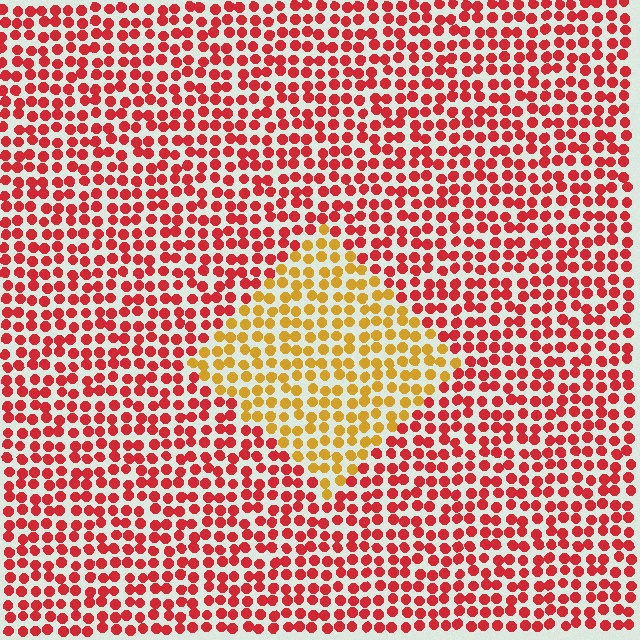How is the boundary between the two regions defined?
The boundary is defined purely by a slight shift in hue (about 47 degrees). Spacing, size, and orientation are identical on both sides.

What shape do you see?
I see a diamond.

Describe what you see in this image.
The image is filled with small red elements in a uniform arrangement. A diamond-shaped region is visible where the elements are tinted to a slightly different hue, forming a subtle color boundary.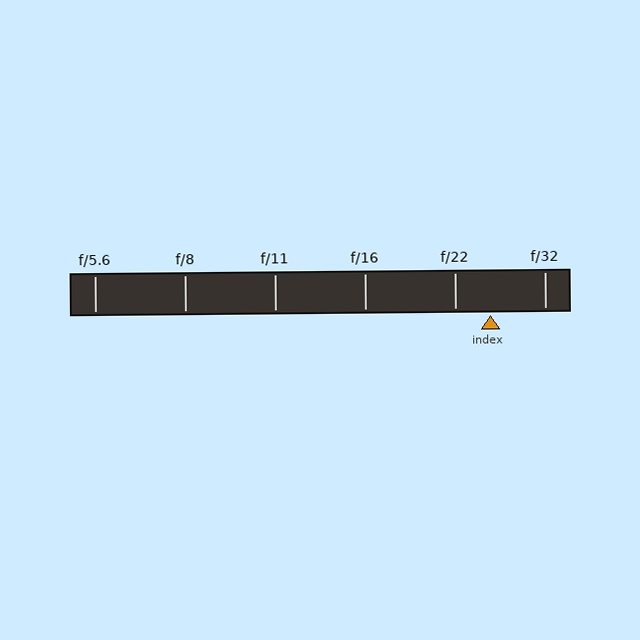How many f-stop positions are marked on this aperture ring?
There are 6 f-stop positions marked.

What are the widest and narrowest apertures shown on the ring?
The widest aperture shown is f/5.6 and the narrowest is f/32.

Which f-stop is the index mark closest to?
The index mark is closest to f/22.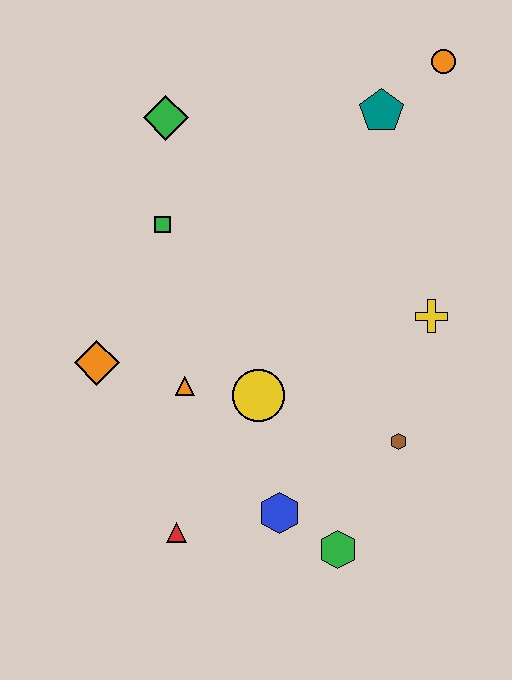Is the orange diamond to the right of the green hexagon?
No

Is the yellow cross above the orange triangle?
Yes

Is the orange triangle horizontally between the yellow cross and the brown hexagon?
No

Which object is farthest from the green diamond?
The green hexagon is farthest from the green diamond.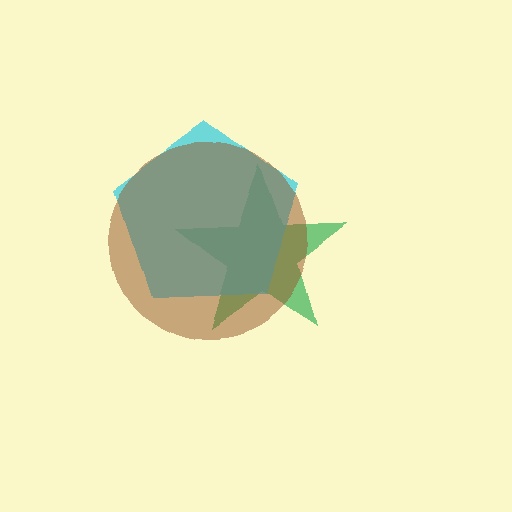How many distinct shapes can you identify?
There are 3 distinct shapes: a green star, a cyan pentagon, a brown circle.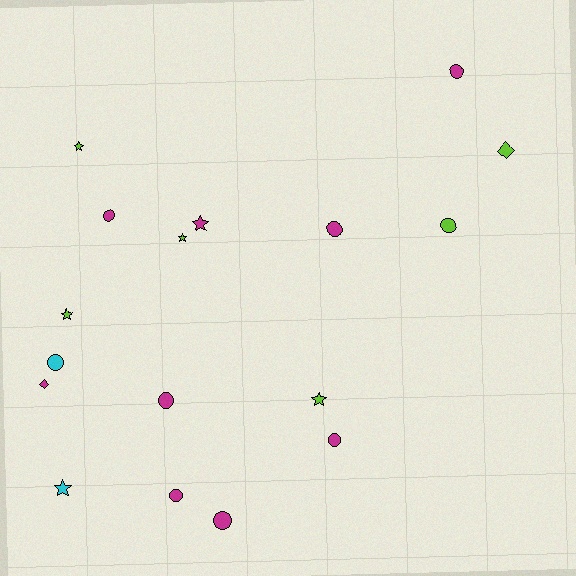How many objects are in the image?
There are 17 objects.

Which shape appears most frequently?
Circle, with 9 objects.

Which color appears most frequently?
Magenta, with 9 objects.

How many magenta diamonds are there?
There is 1 magenta diamond.